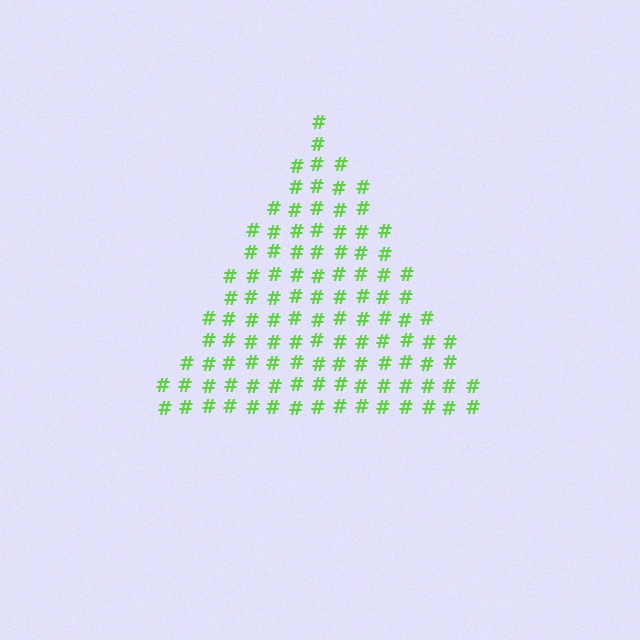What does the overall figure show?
The overall figure shows a triangle.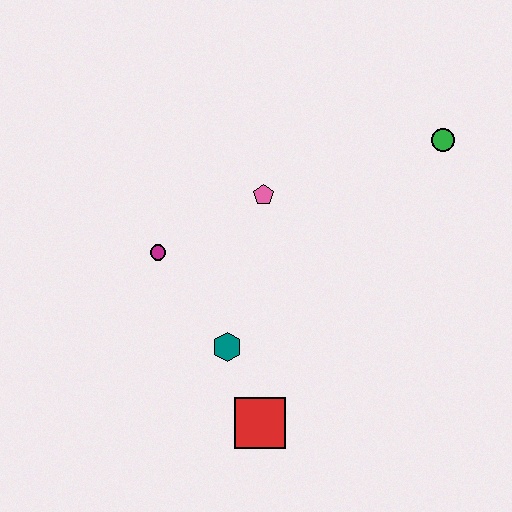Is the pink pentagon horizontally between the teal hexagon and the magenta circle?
No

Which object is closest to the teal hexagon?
The red square is closest to the teal hexagon.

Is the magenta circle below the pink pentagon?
Yes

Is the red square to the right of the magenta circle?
Yes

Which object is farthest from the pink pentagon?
The red square is farthest from the pink pentagon.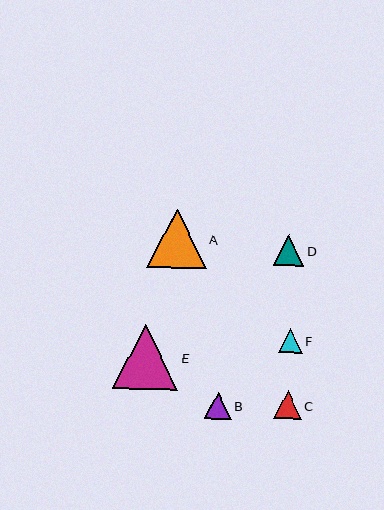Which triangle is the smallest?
Triangle F is the smallest with a size of approximately 24 pixels.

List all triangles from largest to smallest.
From largest to smallest: E, A, D, C, B, F.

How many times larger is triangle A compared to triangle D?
Triangle A is approximately 2.0 times the size of triangle D.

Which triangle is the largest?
Triangle E is the largest with a size of approximately 66 pixels.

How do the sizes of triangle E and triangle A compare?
Triangle E and triangle A are approximately the same size.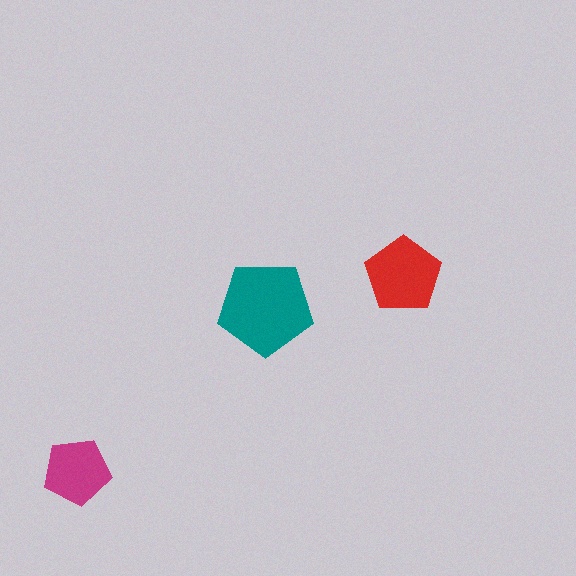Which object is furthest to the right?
The red pentagon is rightmost.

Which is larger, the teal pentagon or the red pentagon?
The teal one.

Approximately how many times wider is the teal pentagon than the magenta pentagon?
About 1.5 times wider.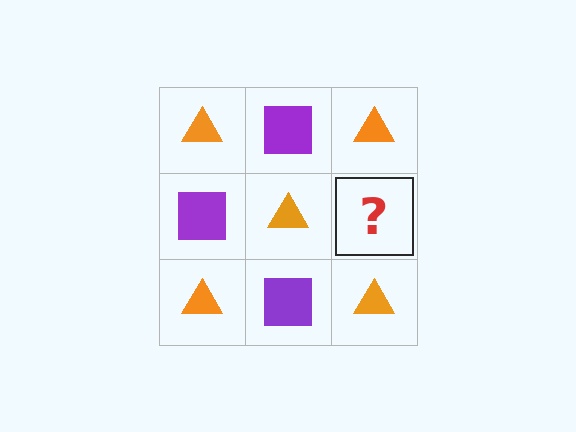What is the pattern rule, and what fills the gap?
The rule is that it alternates orange triangle and purple square in a checkerboard pattern. The gap should be filled with a purple square.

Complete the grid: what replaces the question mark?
The question mark should be replaced with a purple square.